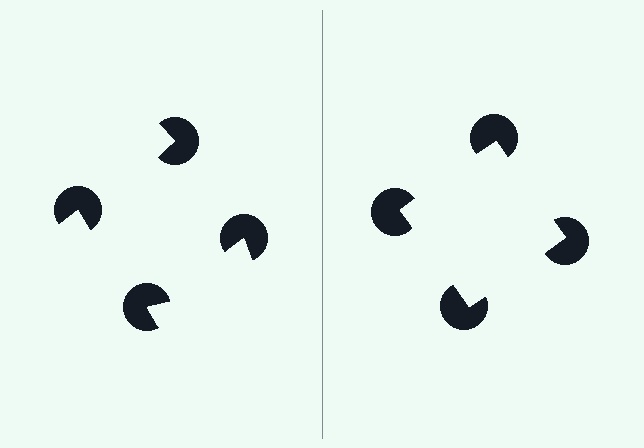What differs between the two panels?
The pac-man discs are positioned identically on both sides; only the wedge orientations differ. On the right they align to a square; on the left they are misaligned.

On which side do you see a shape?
An illusory square appears on the right side. On the left side the wedge cuts are rotated, so no coherent shape forms.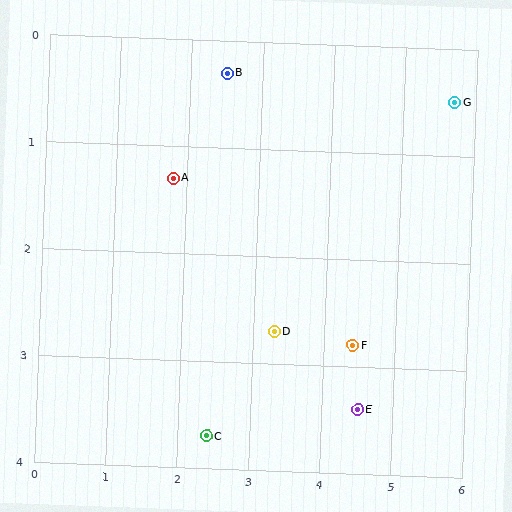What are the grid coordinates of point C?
Point C is at approximately (2.4, 3.7).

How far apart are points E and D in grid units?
Points E and D are about 1.4 grid units apart.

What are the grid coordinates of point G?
Point G is at approximately (5.7, 0.5).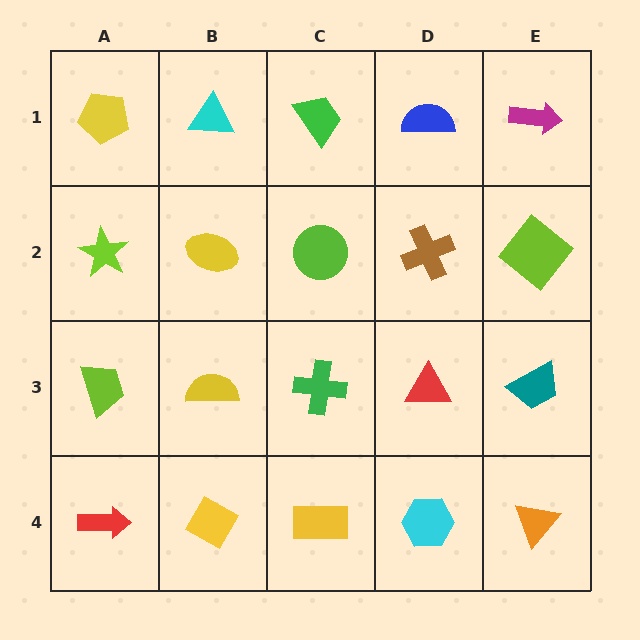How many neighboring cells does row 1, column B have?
3.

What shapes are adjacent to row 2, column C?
A green trapezoid (row 1, column C), a green cross (row 3, column C), a yellow ellipse (row 2, column B), a brown cross (row 2, column D).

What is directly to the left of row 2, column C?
A yellow ellipse.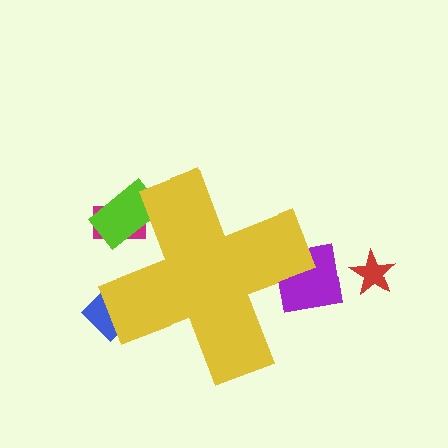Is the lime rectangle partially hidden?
Yes, the lime rectangle is partially hidden behind the yellow cross.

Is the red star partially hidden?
No, the red star is fully visible.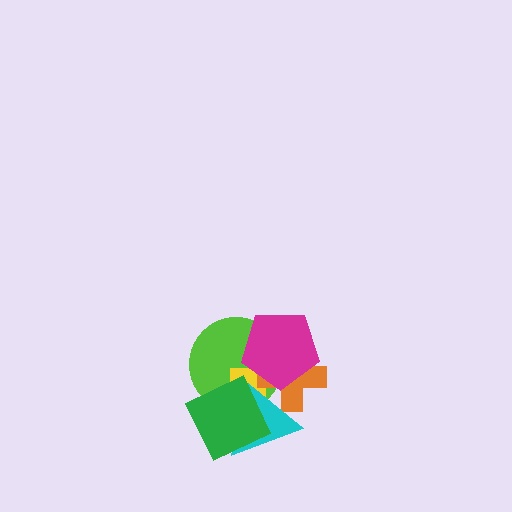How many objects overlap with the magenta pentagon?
4 objects overlap with the magenta pentagon.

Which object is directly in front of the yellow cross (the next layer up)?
The orange cross is directly in front of the yellow cross.